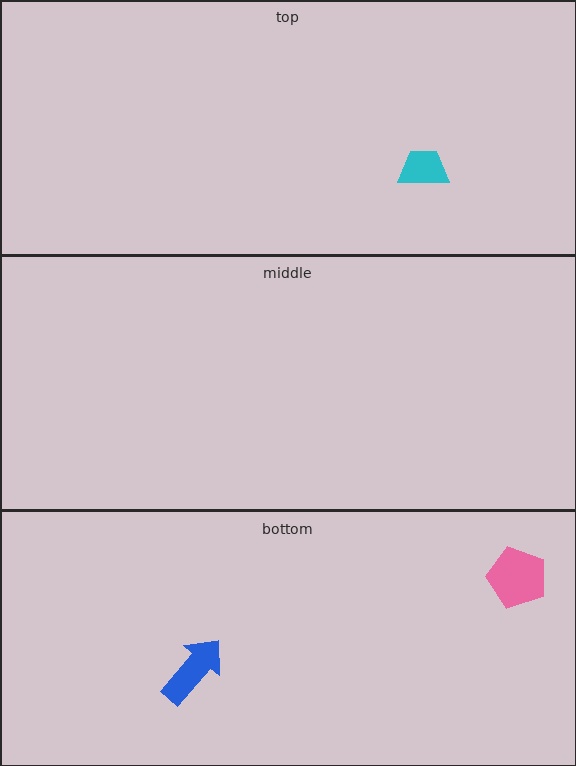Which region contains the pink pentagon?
The bottom region.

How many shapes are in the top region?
1.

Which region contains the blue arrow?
The bottom region.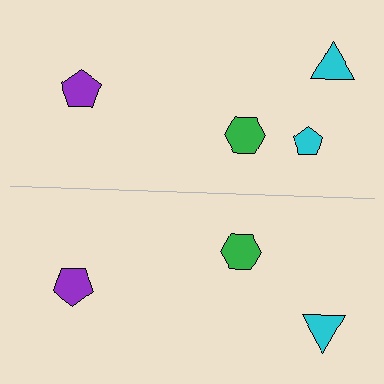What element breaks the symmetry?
A cyan pentagon is missing from the bottom side.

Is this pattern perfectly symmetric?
No, the pattern is not perfectly symmetric. A cyan pentagon is missing from the bottom side.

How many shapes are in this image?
There are 7 shapes in this image.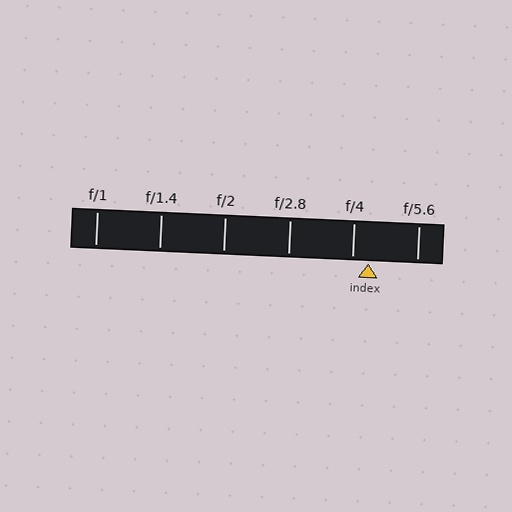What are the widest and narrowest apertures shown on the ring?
The widest aperture shown is f/1 and the narrowest is f/5.6.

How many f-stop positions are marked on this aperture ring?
There are 6 f-stop positions marked.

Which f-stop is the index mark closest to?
The index mark is closest to f/4.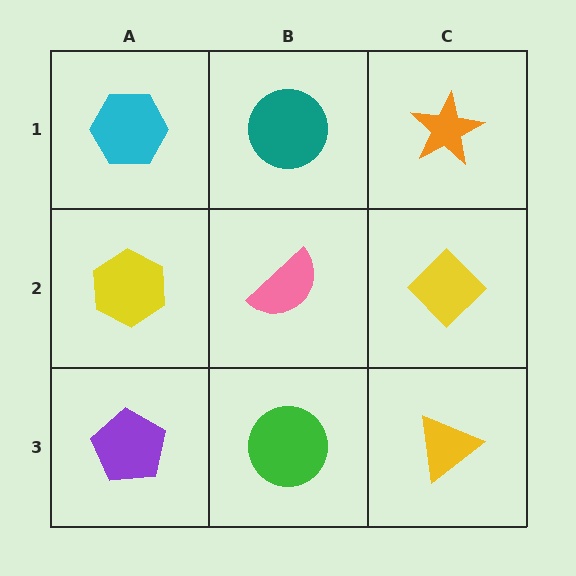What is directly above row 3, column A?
A yellow hexagon.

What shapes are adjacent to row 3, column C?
A yellow diamond (row 2, column C), a green circle (row 3, column B).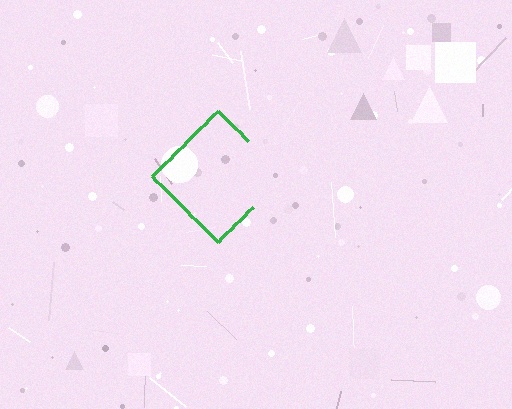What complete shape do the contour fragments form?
The contour fragments form a diamond.